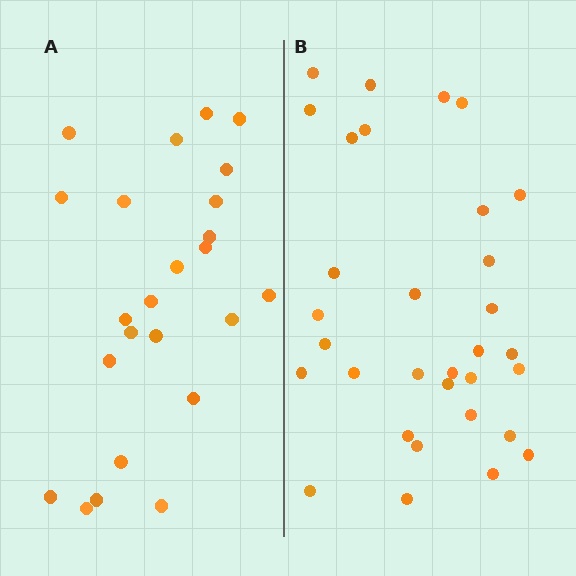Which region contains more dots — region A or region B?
Region B (the right region) has more dots.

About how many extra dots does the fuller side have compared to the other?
Region B has roughly 8 or so more dots than region A.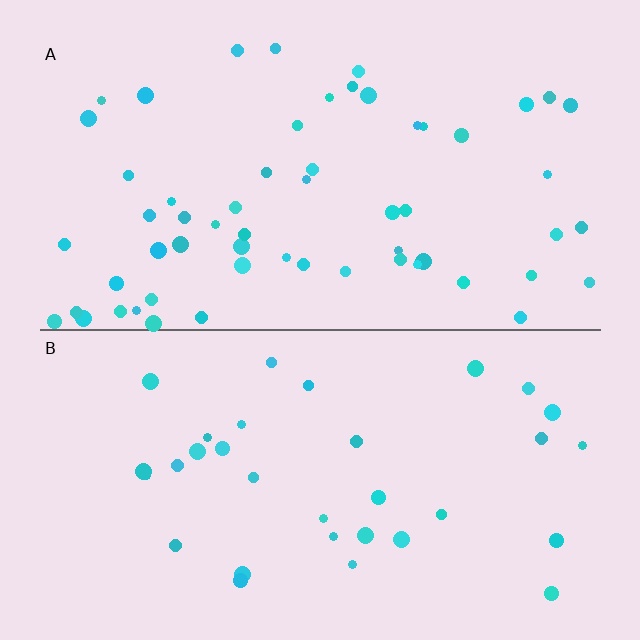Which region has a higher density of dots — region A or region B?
A (the top).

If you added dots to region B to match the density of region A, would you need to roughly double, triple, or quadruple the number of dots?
Approximately double.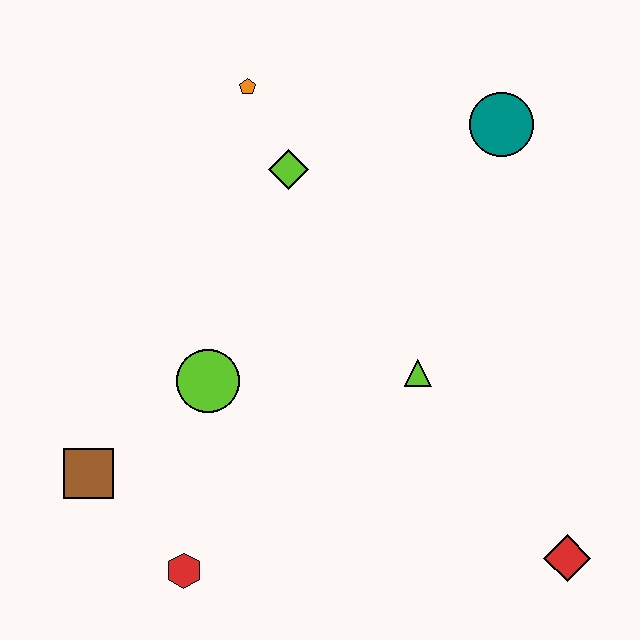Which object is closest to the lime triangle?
The lime circle is closest to the lime triangle.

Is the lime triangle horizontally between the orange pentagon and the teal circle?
Yes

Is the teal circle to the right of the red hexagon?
Yes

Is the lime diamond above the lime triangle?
Yes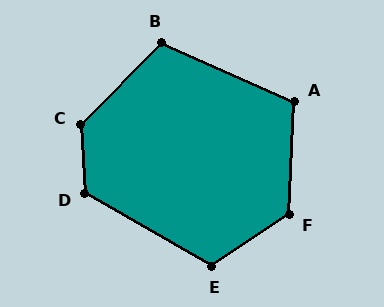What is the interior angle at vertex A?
Approximately 111 degrees (obtuse).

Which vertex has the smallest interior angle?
B, at approximately 111 degrees.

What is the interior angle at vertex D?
Approximately 123 degrees (obtuse).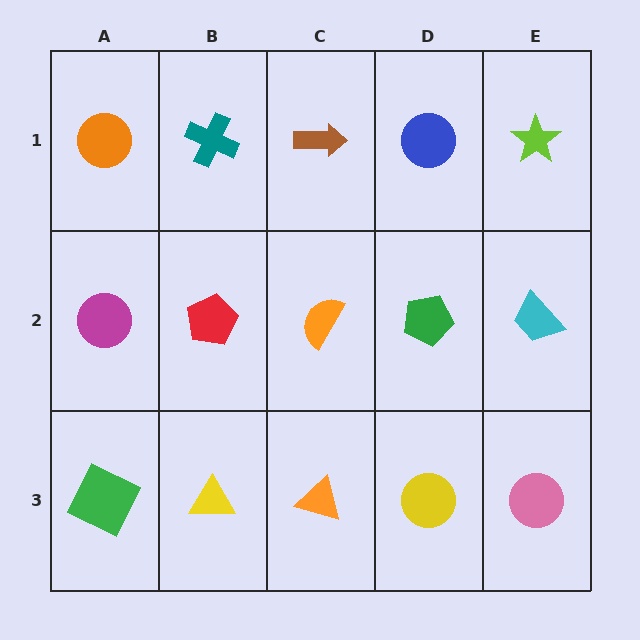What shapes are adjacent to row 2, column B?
A teal cross (row 1, column B), a yellow triangle (row 3, column B), a magenta circle (row 2, column A), an orange semicircle (row 2, column C).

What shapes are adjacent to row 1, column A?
A magenta circle (row 2, column A), a teal cross (row 1, column B).